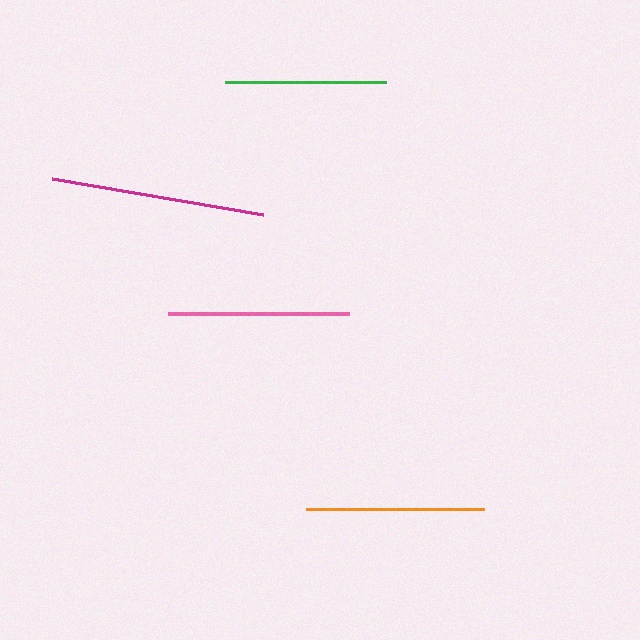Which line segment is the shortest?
The green line is the shortest at approximately 161 pixels.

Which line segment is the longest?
The magenta line is the longest at approximately 214 pixels.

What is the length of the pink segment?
The pink segment is approximately 181 pixels long.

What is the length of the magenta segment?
The magenta segment is approximately 214 pixels long.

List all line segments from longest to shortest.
From longest to shortest: magenta, pink, orange, green.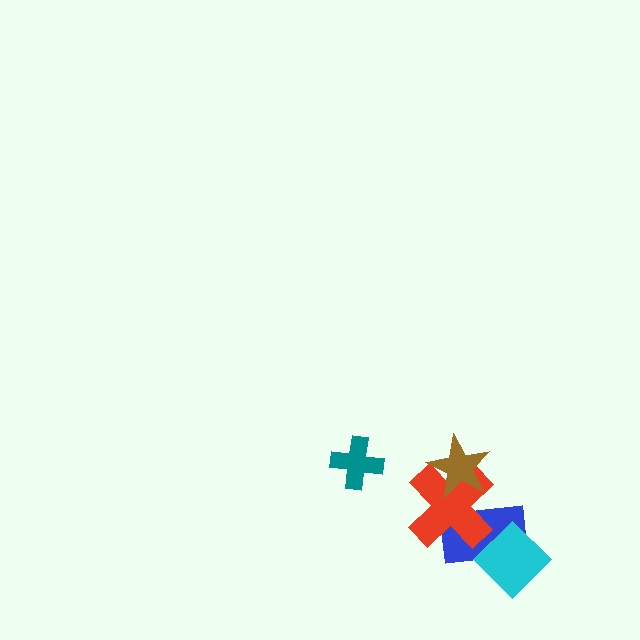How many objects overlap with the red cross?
2 objects overlap with the red cross.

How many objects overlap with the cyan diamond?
1 object overlaps with the cyan diamond.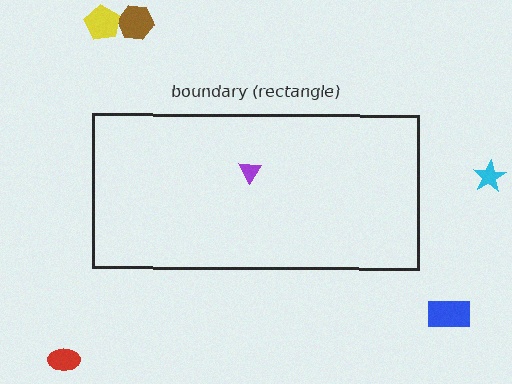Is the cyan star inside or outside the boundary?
Outside.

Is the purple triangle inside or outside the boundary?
Inside.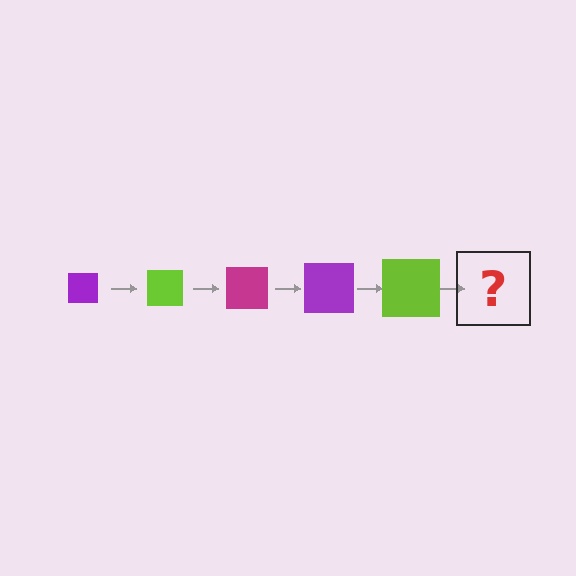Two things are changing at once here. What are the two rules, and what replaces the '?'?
The two rules are that the square grows larger each step and the color cycles through purple, lime, and magenta. The '?' should be a magenta square, larger than the previous one.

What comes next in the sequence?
The next element should be a magenta square, larger than the previous one.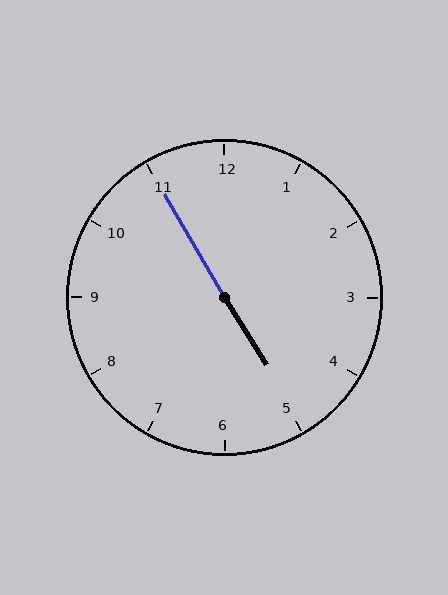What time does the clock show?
4:55.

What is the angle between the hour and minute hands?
Approximately 178 degrees.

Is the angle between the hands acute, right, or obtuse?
It is obtuse.